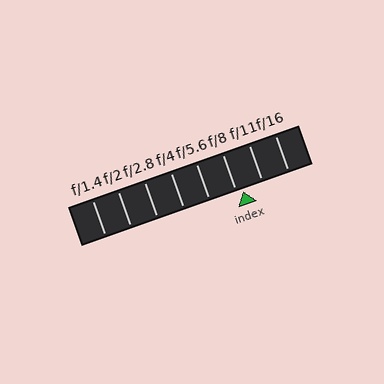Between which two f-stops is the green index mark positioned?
The index mark is between f/8 and f/11.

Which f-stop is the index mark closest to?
The index mark is closest to f/8.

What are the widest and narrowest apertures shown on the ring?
The widest aperture shown is f/1.4 and the narrowest is f/16.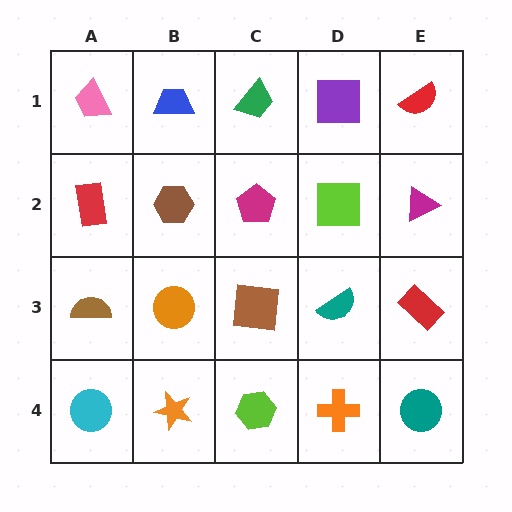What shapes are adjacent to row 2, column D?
A purple square (row 1, column D), a teal semicircle (row 3, column D), a magenta pentagon (row 2, column C), a magenta triangle (row 2, column E).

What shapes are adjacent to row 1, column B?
A brown hexagon (row 2, column B), a pink trapezoid (row 1, column A), a green trapezoid (row 1, column C).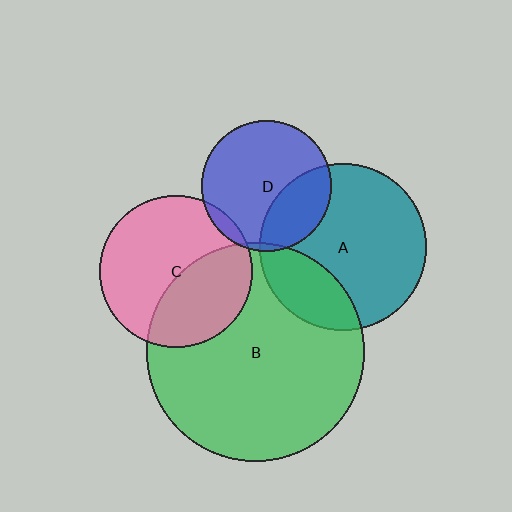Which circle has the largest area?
Circle B (green).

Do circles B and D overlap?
Yes.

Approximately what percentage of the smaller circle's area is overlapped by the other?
Approximately 5%.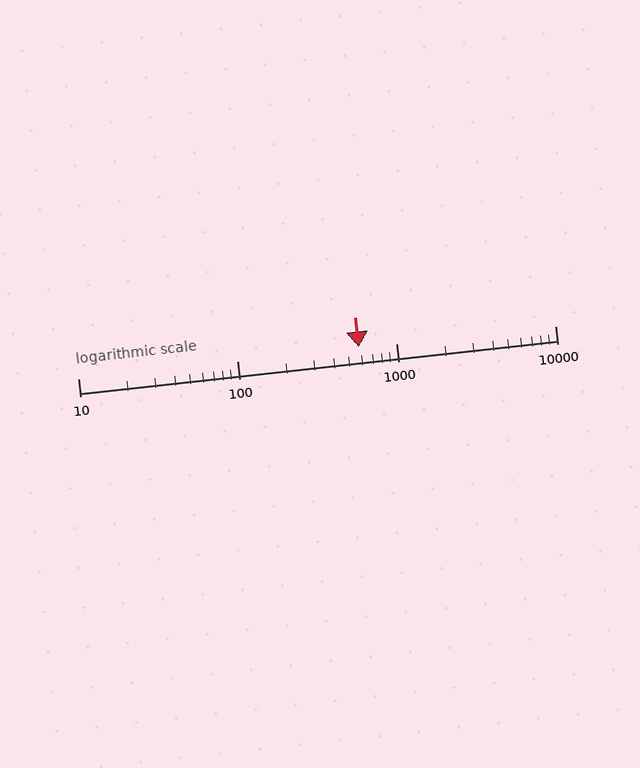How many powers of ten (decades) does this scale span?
The scale spans 3 decades, from 10 to 10000.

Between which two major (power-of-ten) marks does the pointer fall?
The pointer is between 100 and 1000.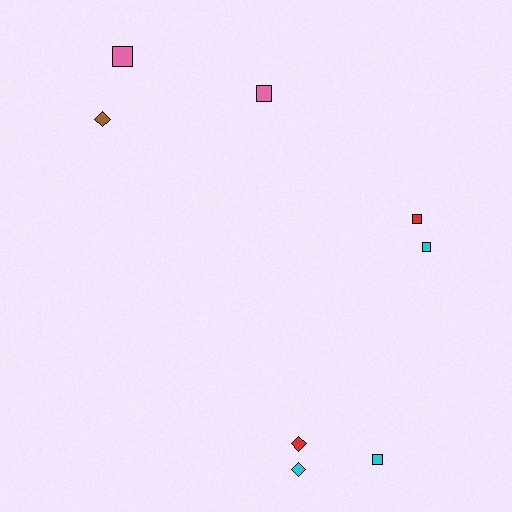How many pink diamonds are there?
There are no pink diamonds.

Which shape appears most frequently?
Square, with 5 objects.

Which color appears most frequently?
Cyan, with 3 objects.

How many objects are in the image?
There are 8 objects.